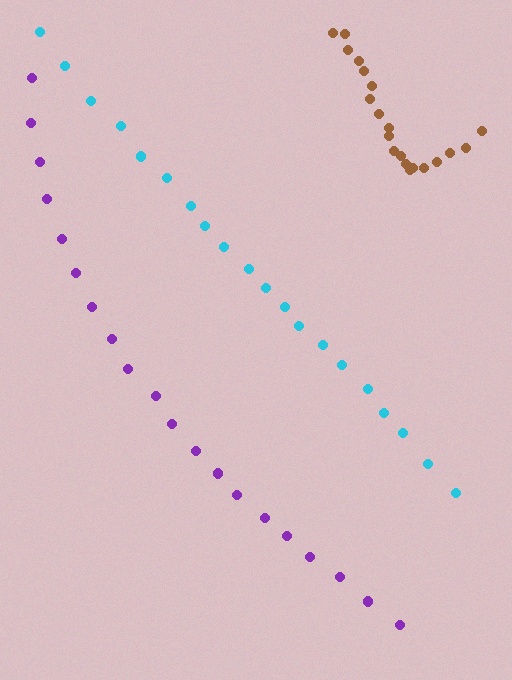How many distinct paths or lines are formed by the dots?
There are 3 distinct paths.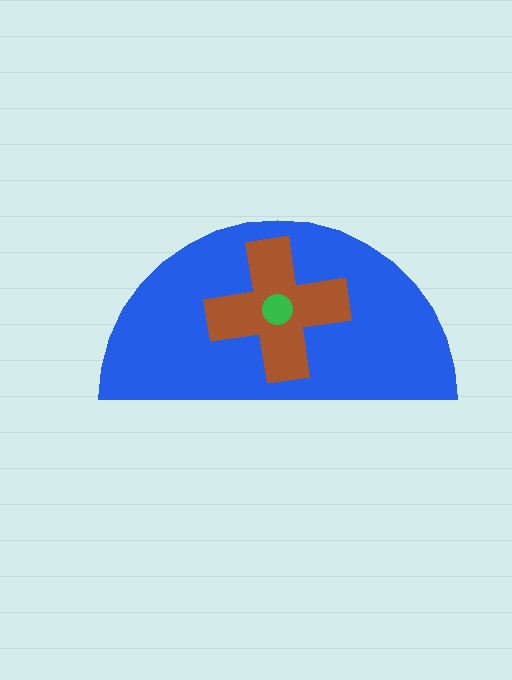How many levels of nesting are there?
3.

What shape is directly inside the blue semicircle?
The brown cross.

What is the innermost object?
The green circle.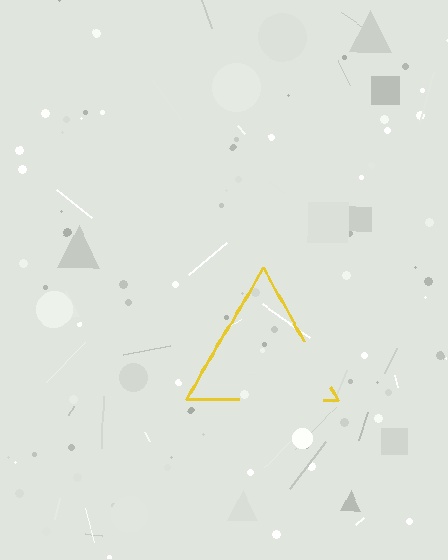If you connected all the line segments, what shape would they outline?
They would outline a triangle.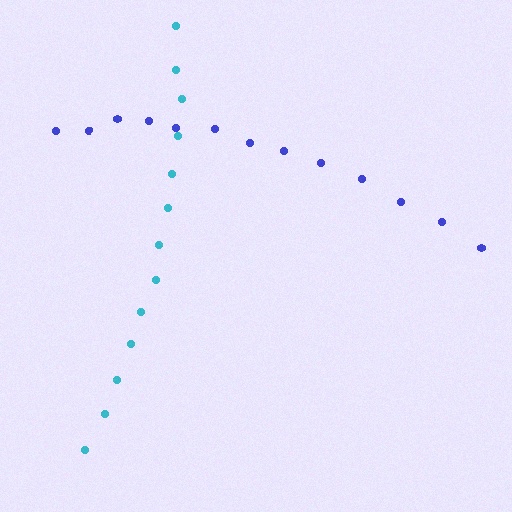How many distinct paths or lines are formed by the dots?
There are 2 distinct paths.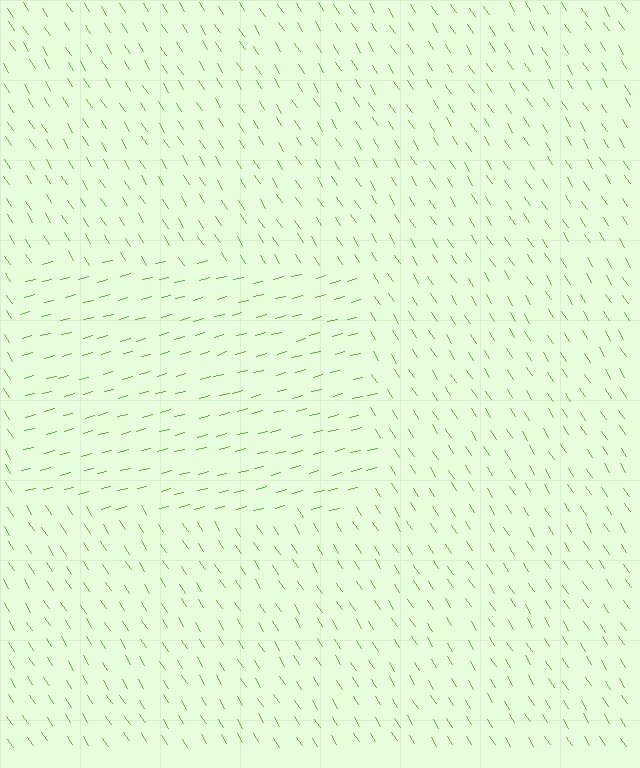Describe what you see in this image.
The image is filled with small lime line segments. A rectangle region in the image has lines oriented differently from the surrounding lines, creating a visible texture boundary.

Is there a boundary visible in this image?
Yes, there is a texture boundary formed by a change in line orientation.